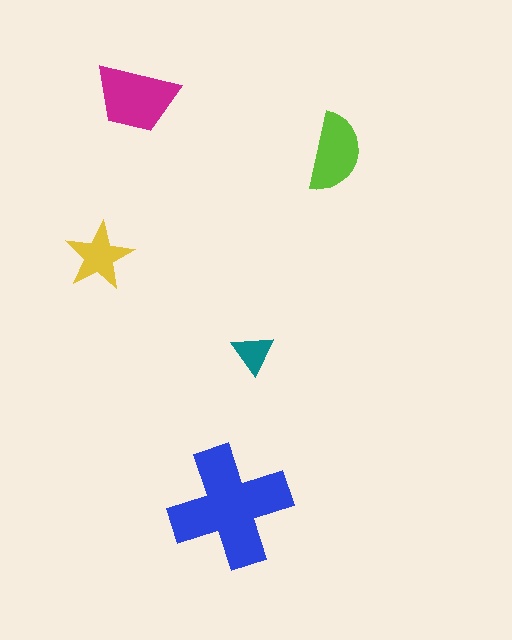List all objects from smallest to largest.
The teal triangle, the yellow star, the lime semicircle, the magenta trapezoid, the blue cross.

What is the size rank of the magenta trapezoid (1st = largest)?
2nd.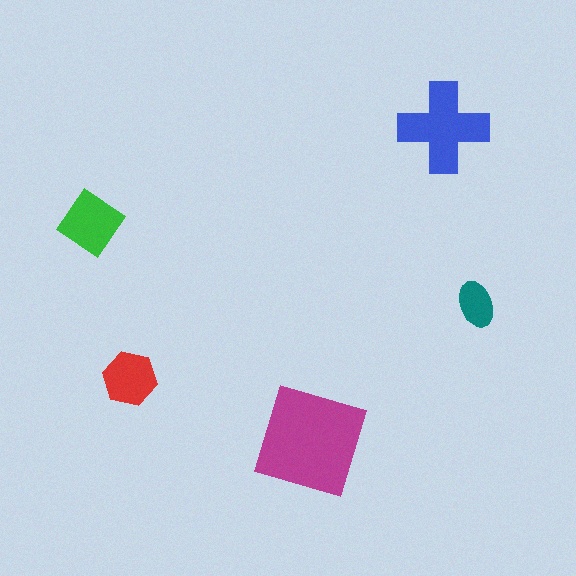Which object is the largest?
The magenta square.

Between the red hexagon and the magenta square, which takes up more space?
The magenta square.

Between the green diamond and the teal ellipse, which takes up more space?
The green diamond.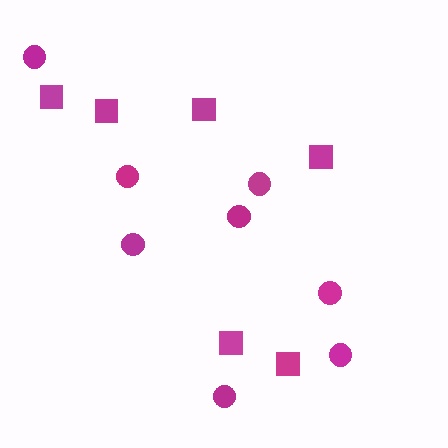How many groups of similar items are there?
There are 2 groups: one group of squares (6) and one group of circles (8).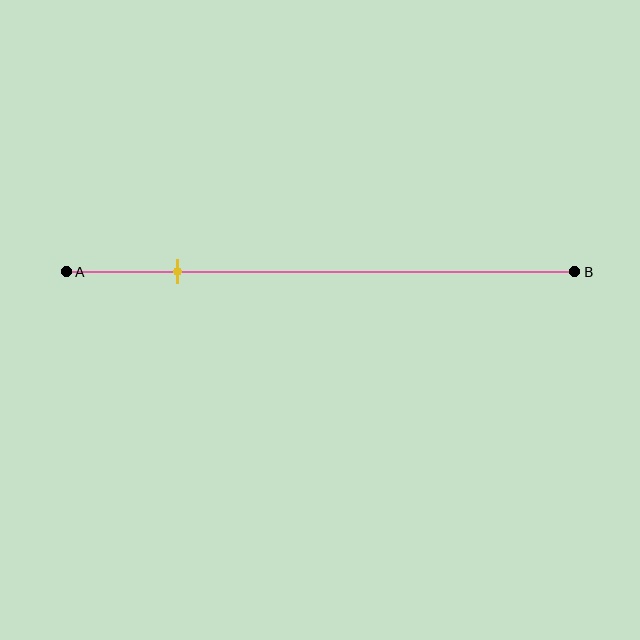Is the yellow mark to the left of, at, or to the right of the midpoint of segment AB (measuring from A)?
The yellow mark is to the left of the midpoint of segment AB.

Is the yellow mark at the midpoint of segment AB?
No, the mark is at about 20% from A, not at the 50% midpoint.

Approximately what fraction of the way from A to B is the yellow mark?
The yellow mark is approximately 20% of the way from A to B.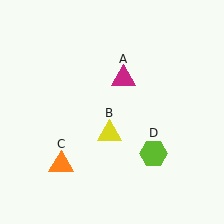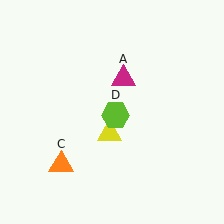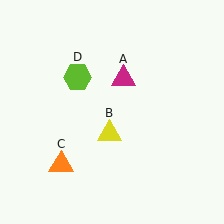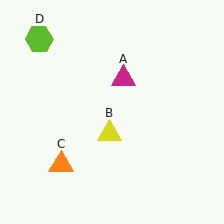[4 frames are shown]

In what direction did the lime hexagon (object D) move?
The lime hexagon (object D) moved up and to the left.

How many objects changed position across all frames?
1 object changed position: lime hexagon (object D).